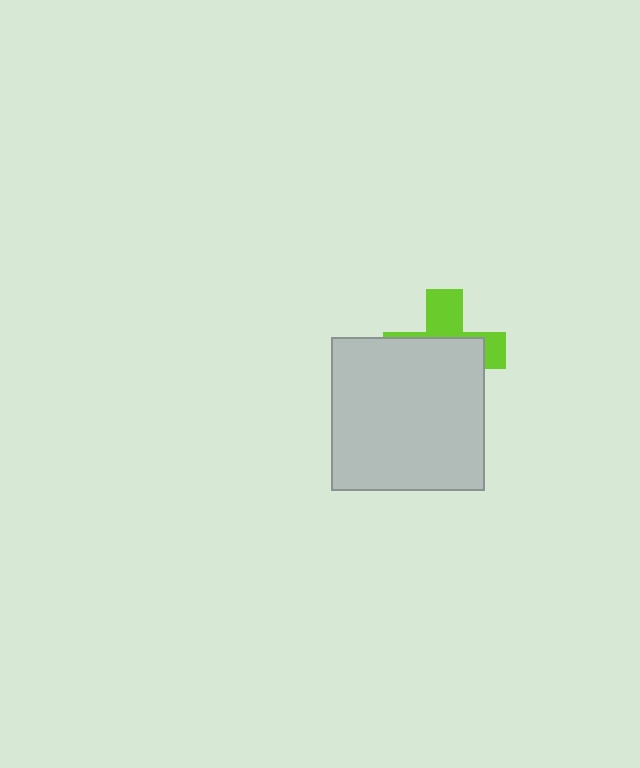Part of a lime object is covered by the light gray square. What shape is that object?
It is a cross.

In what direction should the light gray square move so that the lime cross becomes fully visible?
The light gray square should move down. That is the shortest direction to clear the overlap and leave the lime cross fully visible.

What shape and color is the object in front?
The object in front is a light gray square.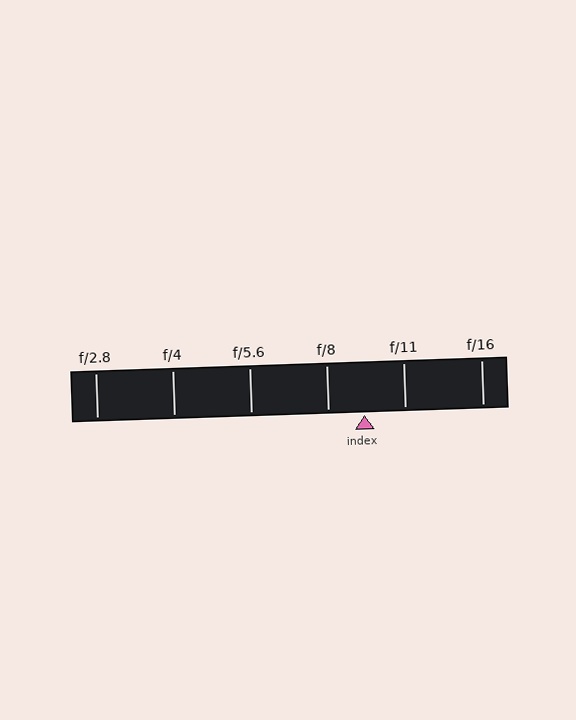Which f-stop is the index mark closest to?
The index mark is closest to f/8.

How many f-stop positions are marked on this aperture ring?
There are 6 f-stop positions marked.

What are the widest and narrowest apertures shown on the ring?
The widest aperture shown is f/2.8 and the narrowest is f/16.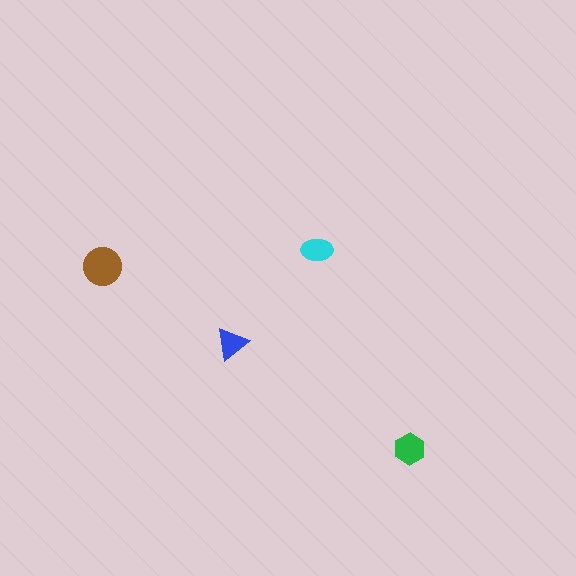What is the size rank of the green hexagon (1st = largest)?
2nd.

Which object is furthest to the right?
The green hexagon is rightmost.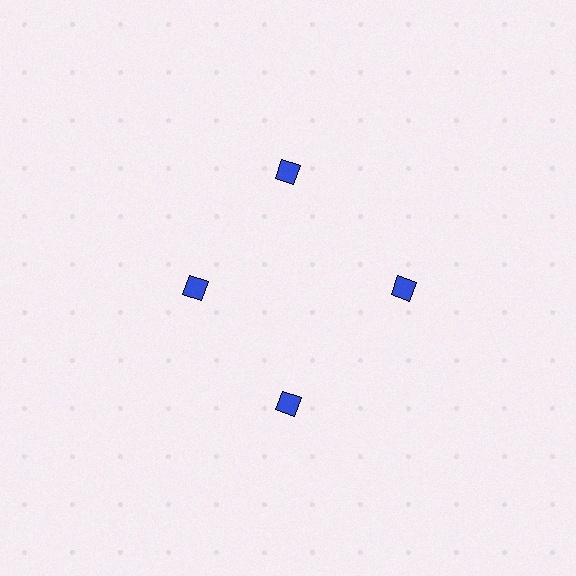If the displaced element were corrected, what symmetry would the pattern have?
It would have 4-fold rotational symmetry — the pattern would map onto itself every 90 degrees.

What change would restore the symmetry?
The symmetry would be restored by moving it outward, back onto the ring so that all 4 squares sit at equal angles and equal distance from the center.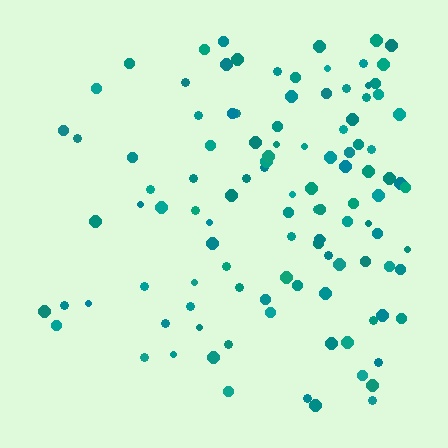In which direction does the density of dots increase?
From left to right, with the right side densest.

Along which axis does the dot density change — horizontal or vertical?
Horizontal.